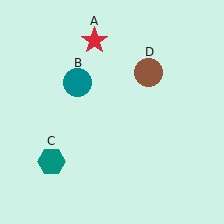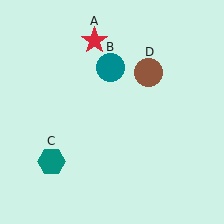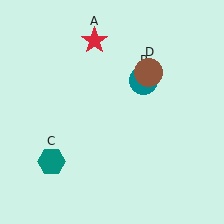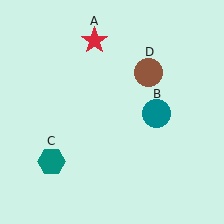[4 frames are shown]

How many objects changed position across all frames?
1 object changed position: teal circle (object B).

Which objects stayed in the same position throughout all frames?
Red star (object A) and teal hexagon (object C) and brown circle (object D) remained stationary.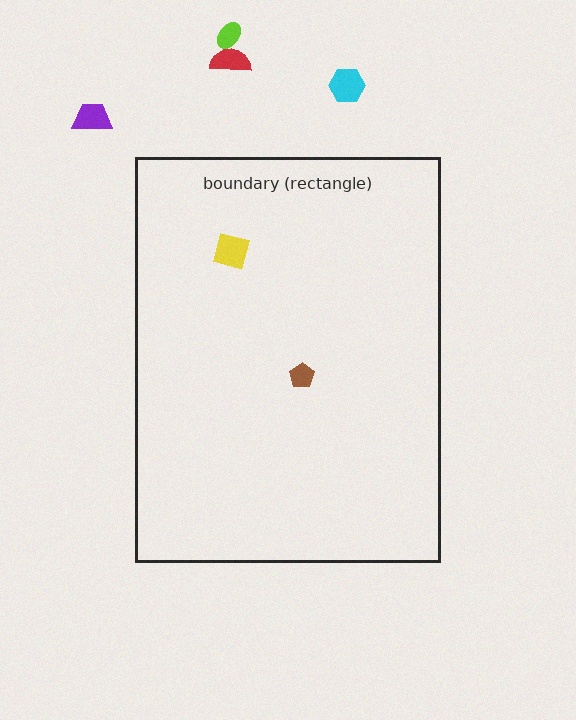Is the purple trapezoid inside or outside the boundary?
Outside.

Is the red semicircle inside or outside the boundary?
Outside.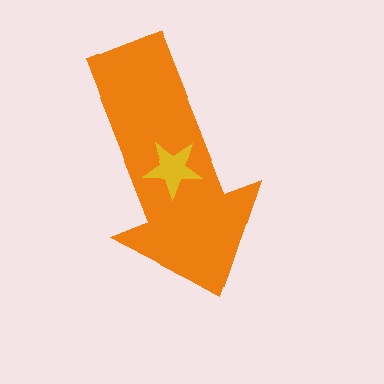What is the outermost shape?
The orange arrow.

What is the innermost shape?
The yellow star.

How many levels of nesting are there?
2.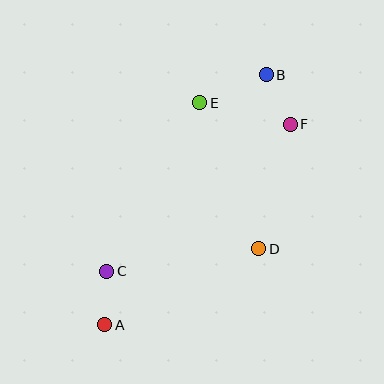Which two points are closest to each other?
Points A and C are closest to each other.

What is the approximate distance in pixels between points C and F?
The distance between C and F is approximately 235 pixels.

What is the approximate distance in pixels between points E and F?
The distance between E and F is approximately 93 pixels.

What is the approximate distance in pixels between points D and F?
The distance between D and F is approximately 128 pixels.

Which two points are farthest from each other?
Points A and B are farthest from each other.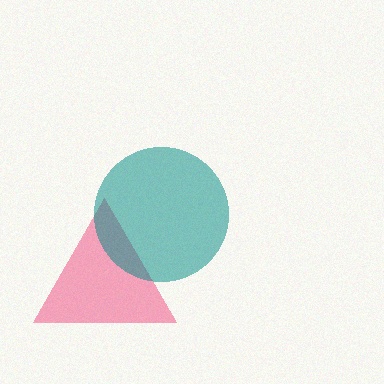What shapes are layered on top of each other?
The layered shapes are: a pink triangle, a teal circle.